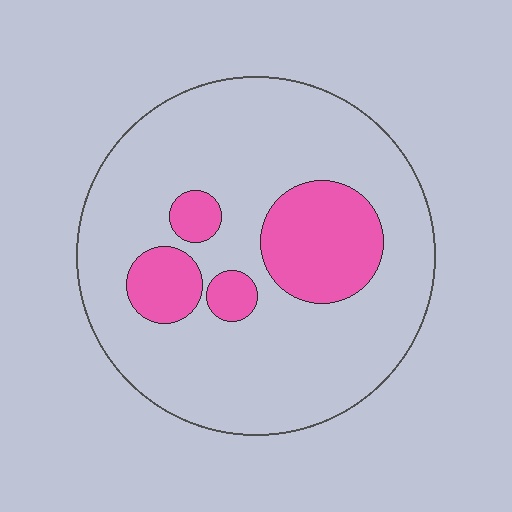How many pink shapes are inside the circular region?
4.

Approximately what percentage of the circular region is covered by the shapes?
Approximately 20%.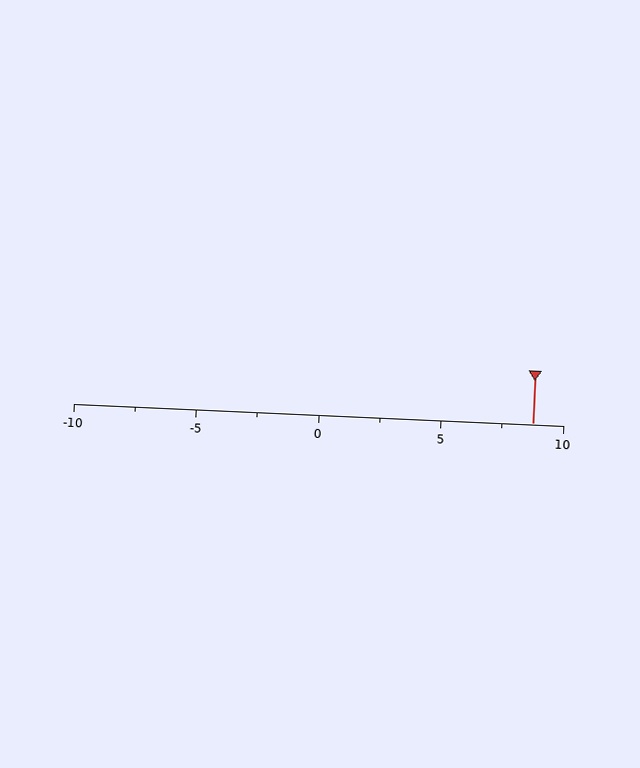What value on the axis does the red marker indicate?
The marker indicates approximately 8.8.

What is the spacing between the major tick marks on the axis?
The major ticks are spaced 5 apart.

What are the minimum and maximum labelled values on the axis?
The axis runs from -10 to 10.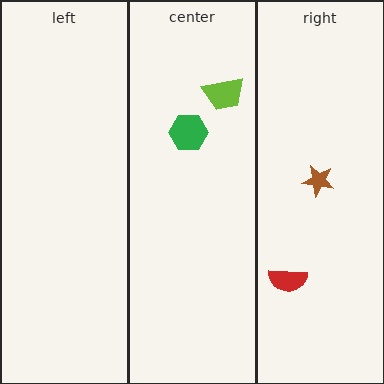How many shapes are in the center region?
2.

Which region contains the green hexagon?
The center region.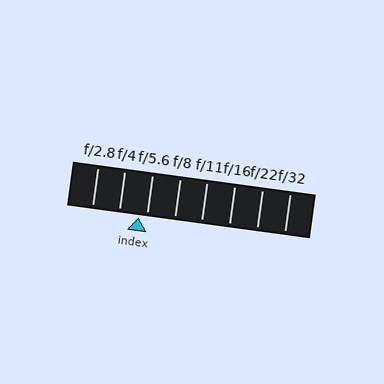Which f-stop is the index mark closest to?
The index mark is closest to f/5.6.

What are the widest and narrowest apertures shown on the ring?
The widest aperture shown is f/2.8 and the narrowest is f/32.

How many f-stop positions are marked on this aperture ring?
There are 8 f-stop positions marked.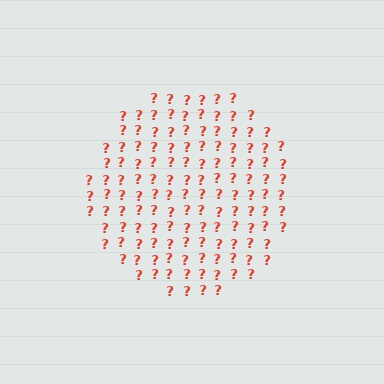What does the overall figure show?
The overall figure shows a circle.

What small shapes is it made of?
It is made of small question marks.